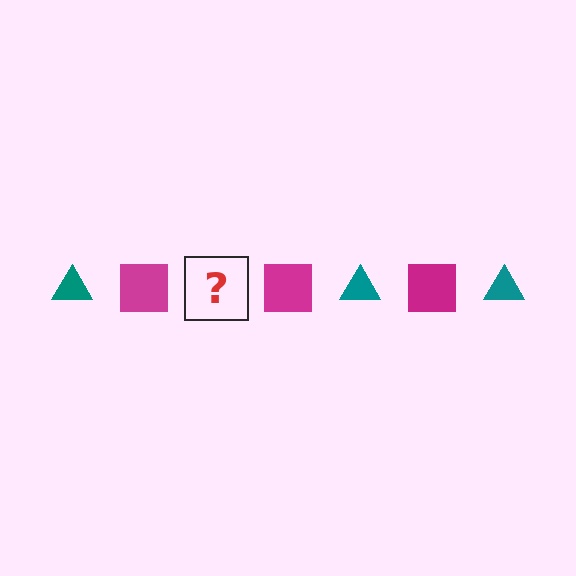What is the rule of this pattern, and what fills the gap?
The rule is that the pattern alternates between teal triangle and magenta square. The gap should be filled with a teal triangle.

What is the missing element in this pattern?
The missing element is a teal triangle.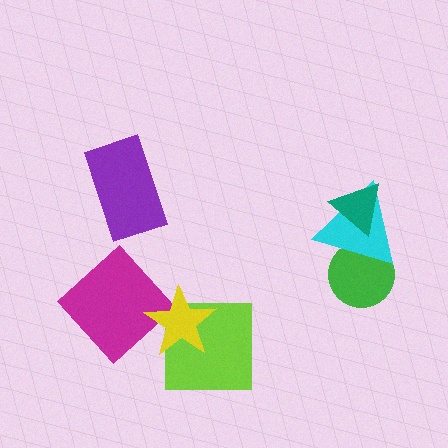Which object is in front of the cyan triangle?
The teal triangle is in front of the cyan triangle.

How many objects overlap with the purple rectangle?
0 objects overlap with the purple rectangle.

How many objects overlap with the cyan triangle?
2 objects overlap with the cyan triangle.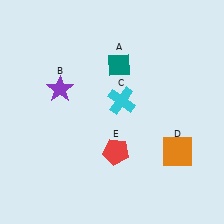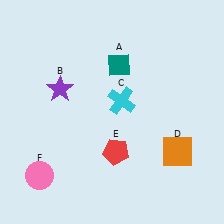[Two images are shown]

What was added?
A pink circle (F) was added in Image 2.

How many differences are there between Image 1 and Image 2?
There is 1 difference between the two images.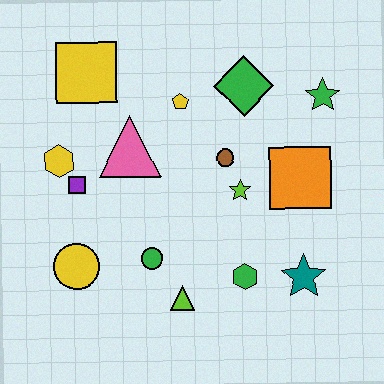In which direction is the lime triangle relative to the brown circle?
The lime triangle is below the brown circle.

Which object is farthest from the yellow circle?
The green star is farthest from the yellow circle.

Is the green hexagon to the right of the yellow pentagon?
Yes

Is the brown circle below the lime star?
No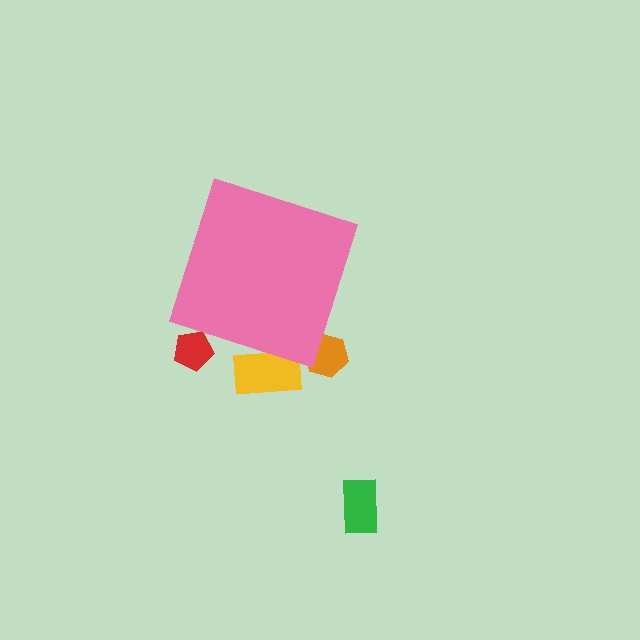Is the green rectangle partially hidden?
No, the green rectangle is fully visible.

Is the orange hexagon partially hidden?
Yes, the orange hexagon is partially hidden behind the pink diamond.